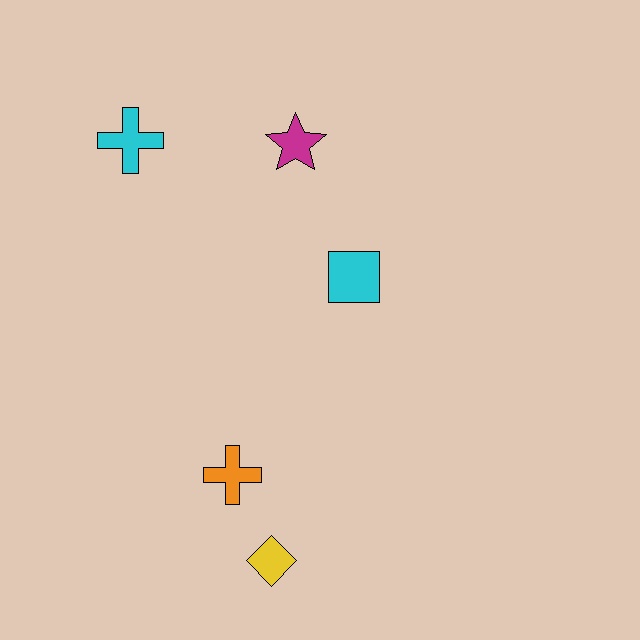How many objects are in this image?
There are 5 objects.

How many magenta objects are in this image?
There is 1 magenta object.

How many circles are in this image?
There are no circles.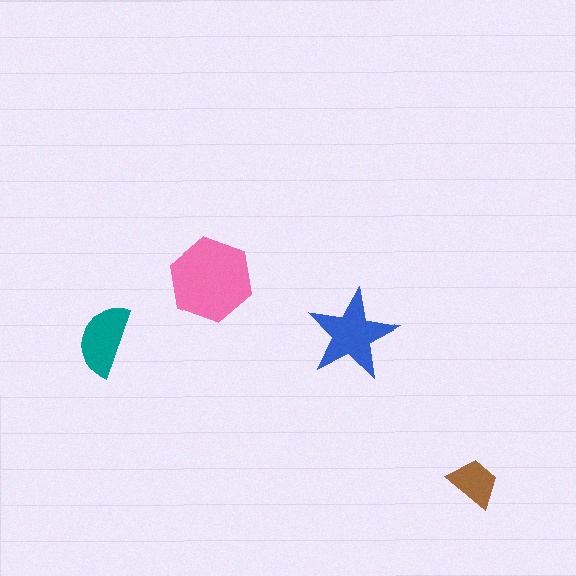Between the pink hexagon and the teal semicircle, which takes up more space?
The pink hexagon.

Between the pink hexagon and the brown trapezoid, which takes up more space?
The pink hexagon.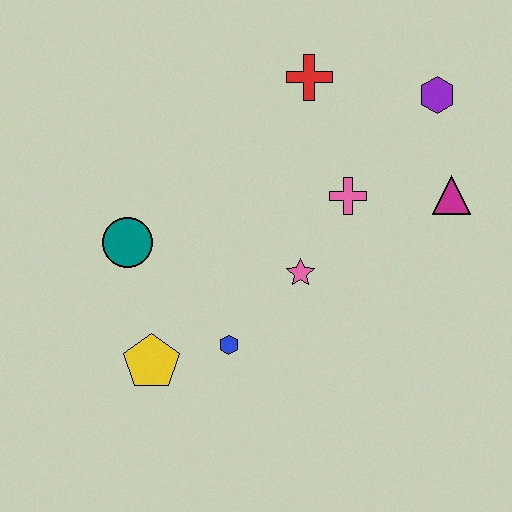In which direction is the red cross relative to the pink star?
The red cross is above the pink star.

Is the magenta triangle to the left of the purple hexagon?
No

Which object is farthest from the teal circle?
The purple hexagon is farthest from the teal circle.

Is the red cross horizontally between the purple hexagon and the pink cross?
No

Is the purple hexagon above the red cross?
No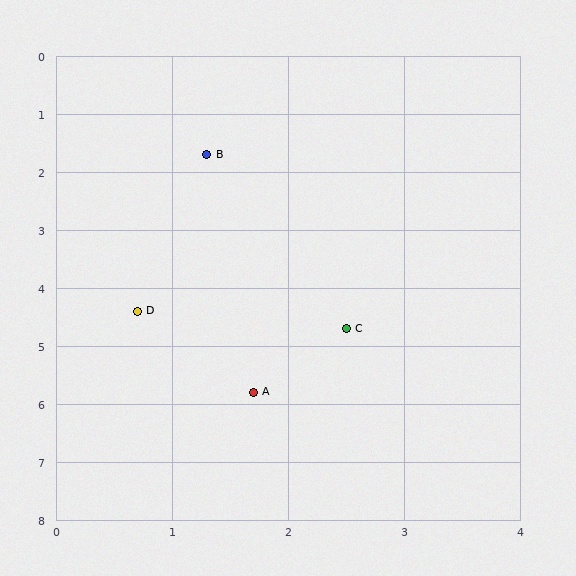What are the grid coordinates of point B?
Point B is at approximately (1.3, 1.7).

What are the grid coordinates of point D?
Point D is at approximately (0.7, 4.4).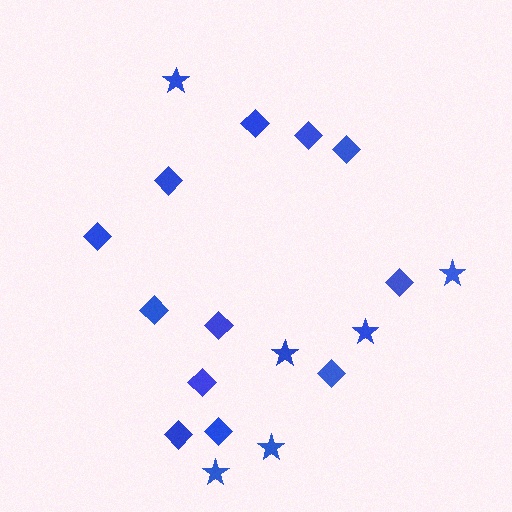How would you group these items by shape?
There are 2 groups: one group of stars (6) and one group of diamonds (12).